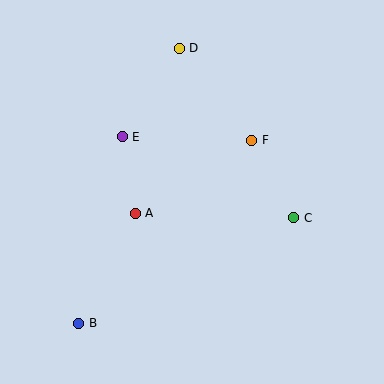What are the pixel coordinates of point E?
Point E is at (122, 137).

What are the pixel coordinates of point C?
Point C is at (294, 218).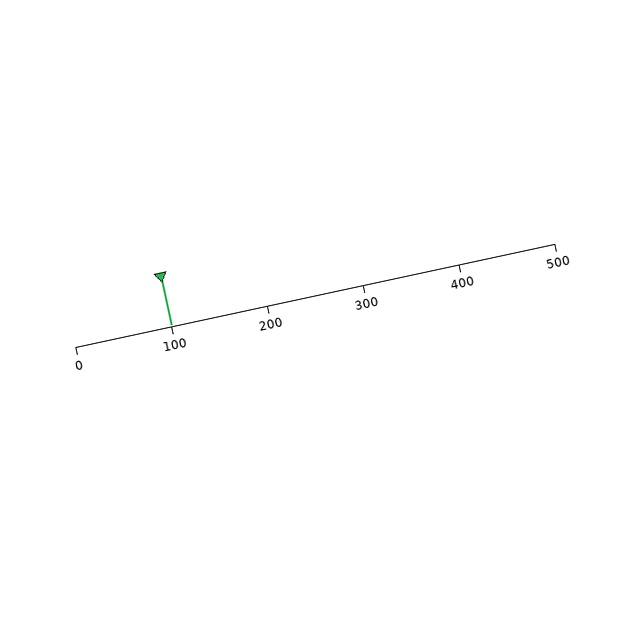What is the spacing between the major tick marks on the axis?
The major ticks are spaced 100 apart.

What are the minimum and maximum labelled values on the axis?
The axis runs from 0 to 500.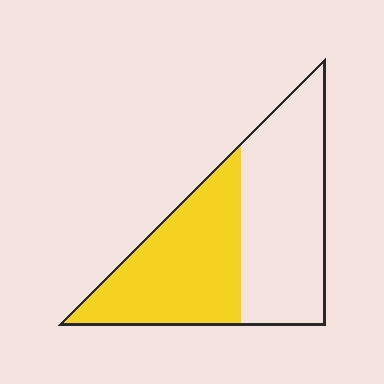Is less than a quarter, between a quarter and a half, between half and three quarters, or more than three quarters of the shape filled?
Between a quarter and a half.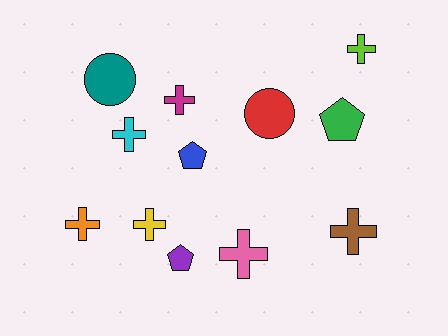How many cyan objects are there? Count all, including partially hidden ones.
There is 1 cyan object.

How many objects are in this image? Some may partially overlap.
There are 12 objects.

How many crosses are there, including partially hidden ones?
There are 7 crosses.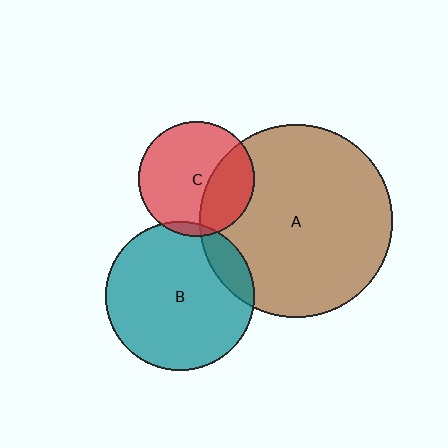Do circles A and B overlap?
Yes.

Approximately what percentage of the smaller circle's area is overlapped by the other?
Approximately 15%.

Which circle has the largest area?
Circle A (brown).